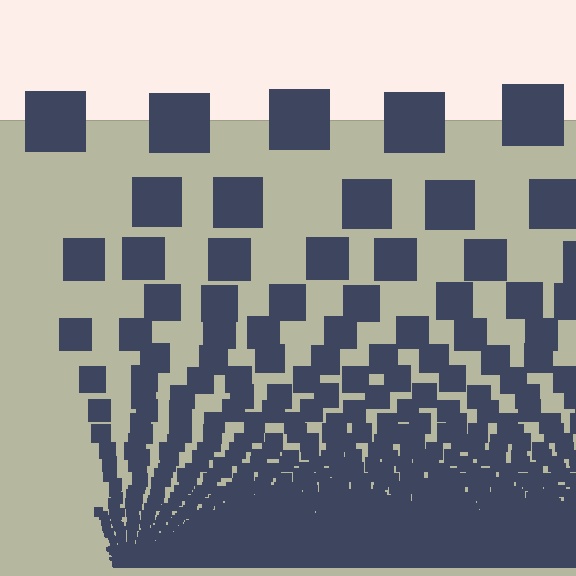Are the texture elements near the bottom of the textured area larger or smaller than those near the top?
Smaller. The gradient is inverted — elements near the bottom are smaller and denser.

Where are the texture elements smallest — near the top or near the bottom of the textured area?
Near the bottom.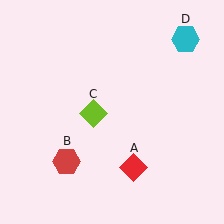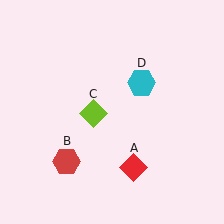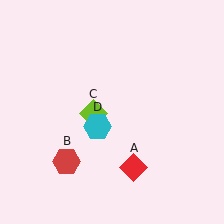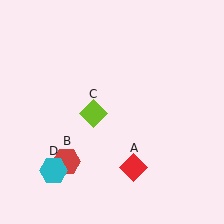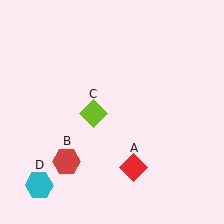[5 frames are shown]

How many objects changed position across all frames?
1 object changed position: cyan hexagon (object D).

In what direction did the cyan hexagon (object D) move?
The cyan hexagon (object D) moved down and to the left.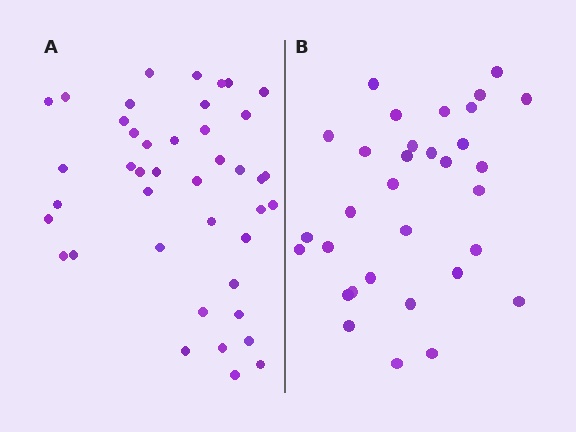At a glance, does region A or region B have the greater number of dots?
Region A (the left region) has more dots.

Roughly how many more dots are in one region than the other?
Region A has roughly 10 or so more dots than region B.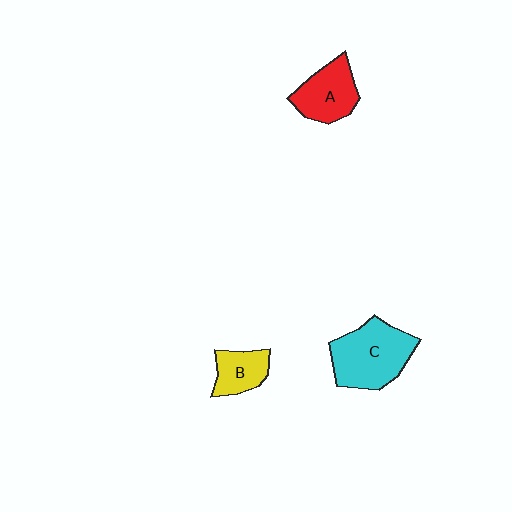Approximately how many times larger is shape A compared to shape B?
Approximately 1.4 times.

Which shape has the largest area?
Shape C (cyan).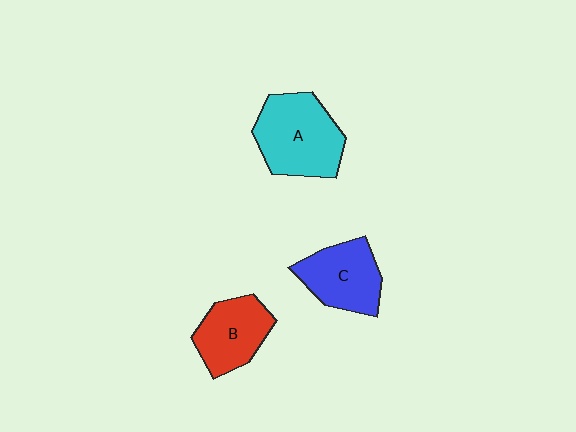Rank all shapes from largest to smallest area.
From largest to smallest: A (cyan), C (blue), B (red).